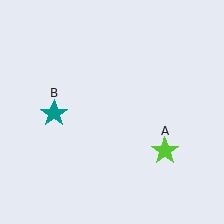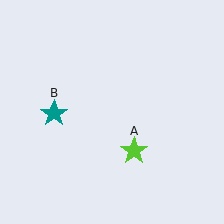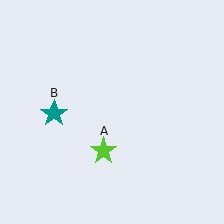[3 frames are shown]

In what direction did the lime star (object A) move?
The lime star (object A) moved left.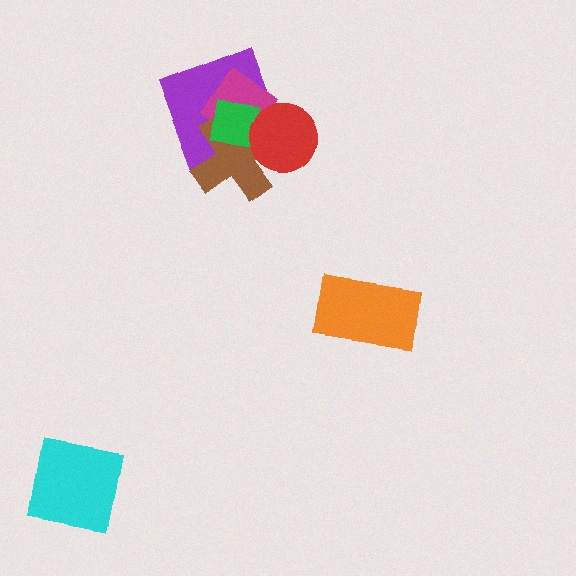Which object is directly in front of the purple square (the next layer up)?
The magenta diamond is directly in front of the purple square.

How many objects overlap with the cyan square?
0 objects overlap with the cyan square.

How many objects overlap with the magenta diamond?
4 objects overlap with the magenta diamond.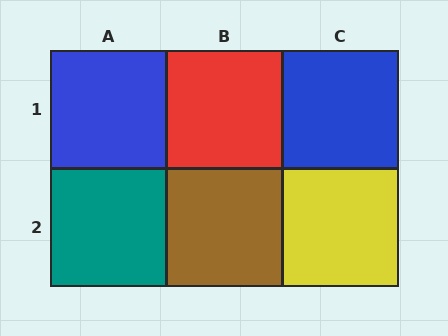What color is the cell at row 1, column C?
Blue.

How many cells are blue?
2 cells are blue.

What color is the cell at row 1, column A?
Blue.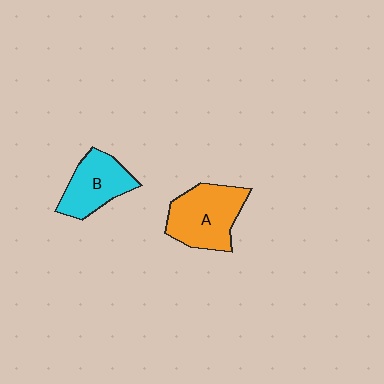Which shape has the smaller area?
Shape B (cyan).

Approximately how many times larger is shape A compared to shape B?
Approximately 1.2 times.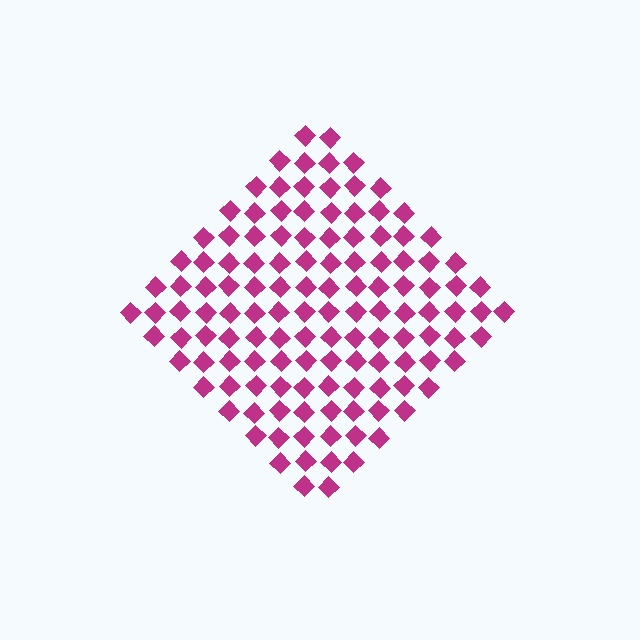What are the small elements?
The small elements are diamonds.